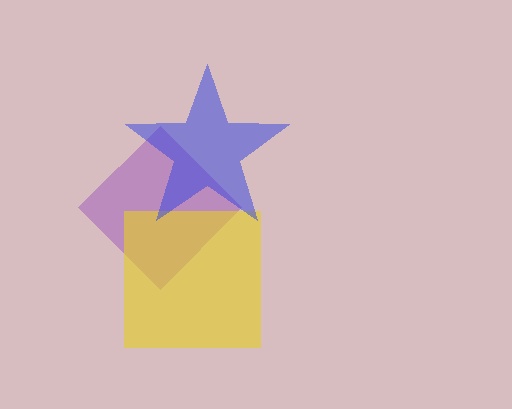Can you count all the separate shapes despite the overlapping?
Yes, there are 3 separate shapes.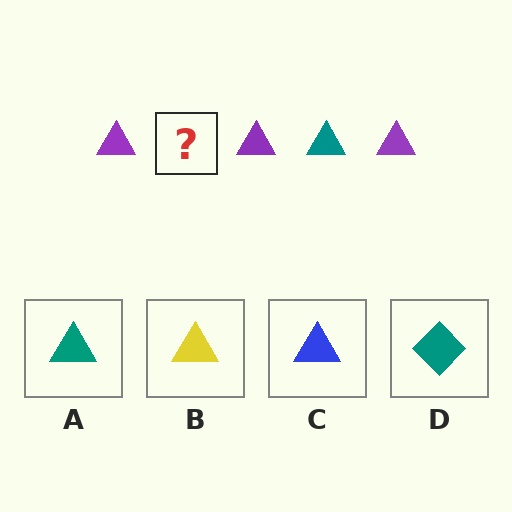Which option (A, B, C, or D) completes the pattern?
A.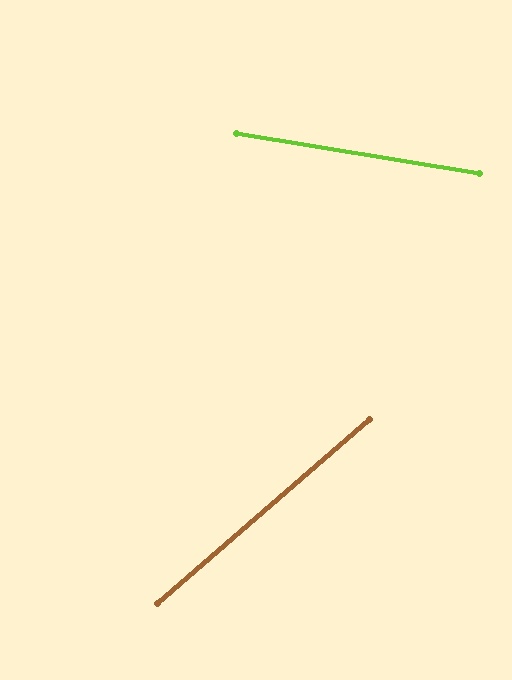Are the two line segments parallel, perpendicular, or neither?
Neither parallel nor perpendicular — they differ by about 50°.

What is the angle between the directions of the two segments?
Approximately 50 degrees.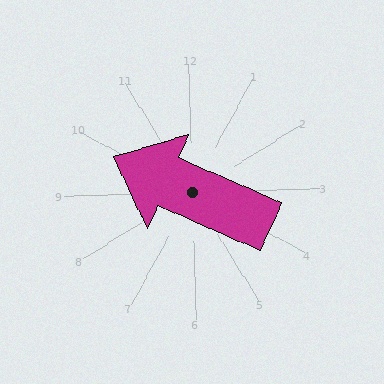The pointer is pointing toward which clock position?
Roughly 10 o'clock.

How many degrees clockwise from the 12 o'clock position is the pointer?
Approximately 295 degrees.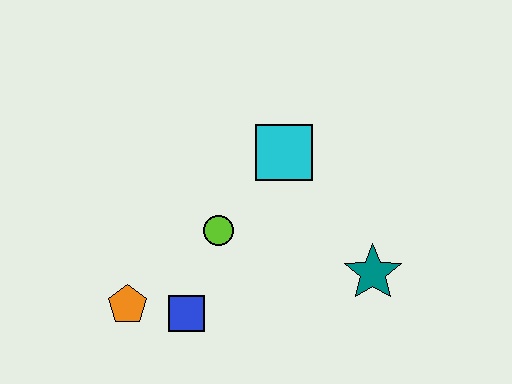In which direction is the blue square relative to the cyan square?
The blue square is below the cyan square.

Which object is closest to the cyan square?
The lime circle is closest to the cyan square.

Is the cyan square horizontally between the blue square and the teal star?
Yes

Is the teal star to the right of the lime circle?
Yes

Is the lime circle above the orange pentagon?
Yes